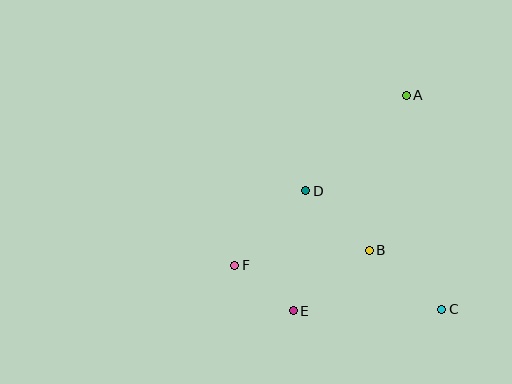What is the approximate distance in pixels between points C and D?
The distance between C and D is approximately 180 pixels.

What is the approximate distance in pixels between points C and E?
The distance between C and E is approximately 149 pixels.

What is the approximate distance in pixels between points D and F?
The distance between D and F is approximately 103 pixels.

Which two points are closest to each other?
Points E and F are closest to each other.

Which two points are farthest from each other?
Points A and E are farthest from each other.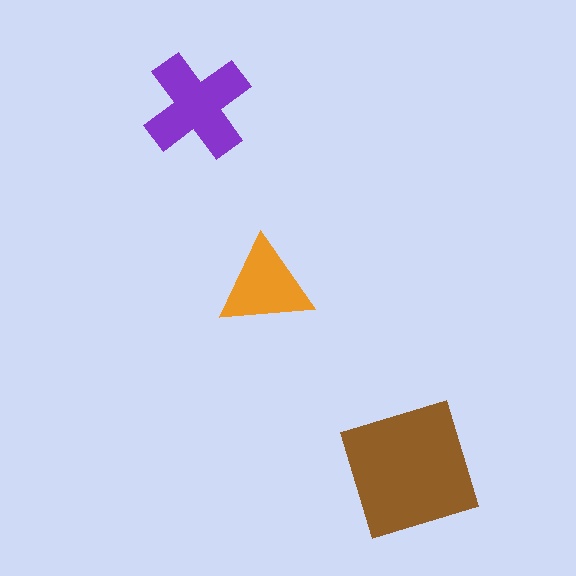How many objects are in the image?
There are 3 objects in the image.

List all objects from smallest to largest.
The orange triangle, the purple cross, the brown square.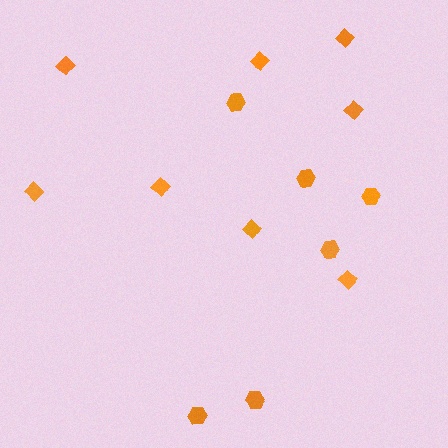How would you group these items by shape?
There are 2 groups: one group of hexagons (6) and one group of diamonds (8).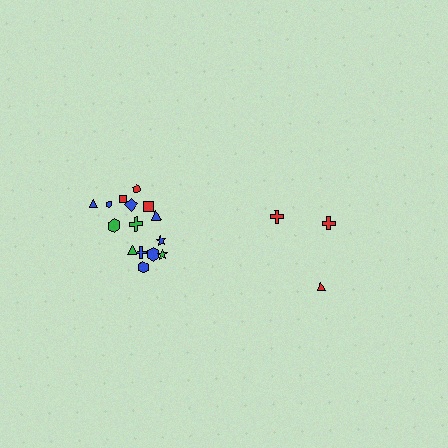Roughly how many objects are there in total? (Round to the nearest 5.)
Roughly 20 objects in total.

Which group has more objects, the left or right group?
The left group.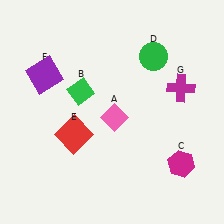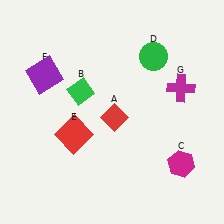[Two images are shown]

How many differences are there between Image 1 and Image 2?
There is 1 difference between the two images.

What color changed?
The diamond (A) changed from pink in Image 1 to red in Image 2.